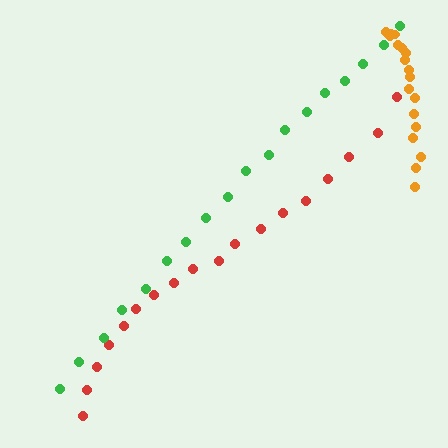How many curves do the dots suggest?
There are 3 distinct paths.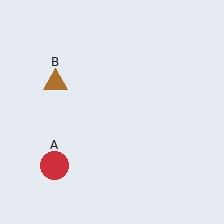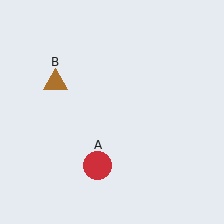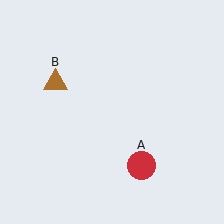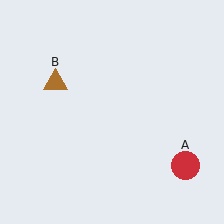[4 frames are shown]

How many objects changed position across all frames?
1 object changed position: red circle (object A).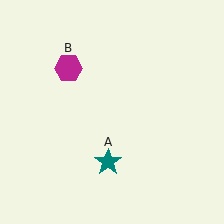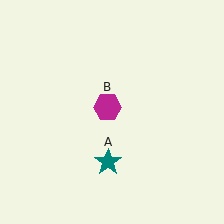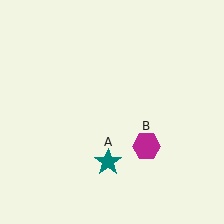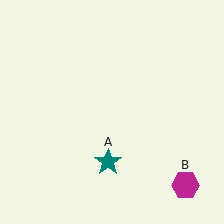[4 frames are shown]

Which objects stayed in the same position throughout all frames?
Teal star (object A) remained stationary.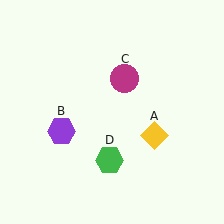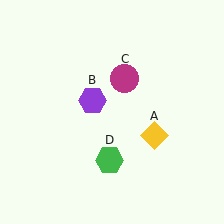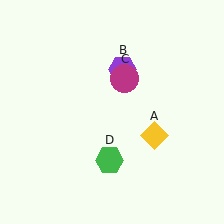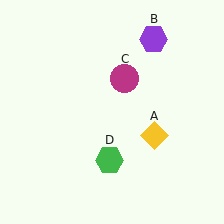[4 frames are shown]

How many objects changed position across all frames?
1 object changed position: purple hexagon (object B).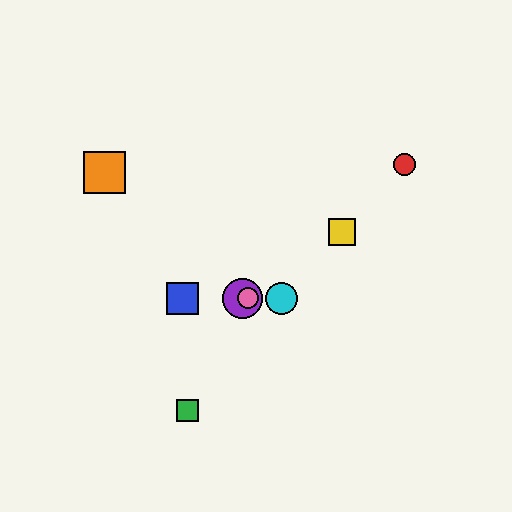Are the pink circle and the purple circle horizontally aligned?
Yes, both are at y≈298.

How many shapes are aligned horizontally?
4 shapes (the blue square, the purple circle, the cyan circle, the pink circle) are aligned horizontally.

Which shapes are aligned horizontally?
The blue square, the purple circle, the cyan circle, the pink circle are aligned horizontally.